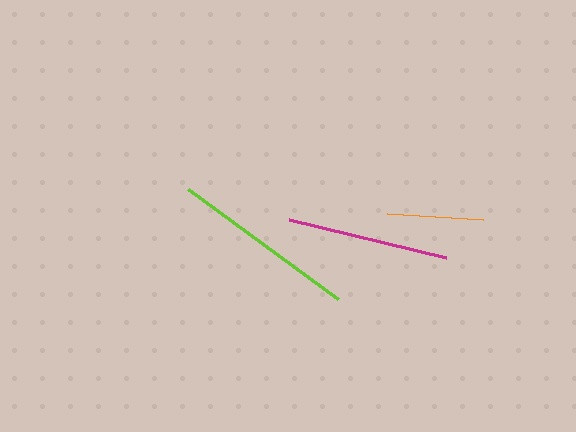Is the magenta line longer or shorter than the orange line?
The magenta line is longer than the orange line.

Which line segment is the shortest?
The orange line is the shortest at approximately 96 pixels.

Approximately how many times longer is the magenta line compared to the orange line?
The magenta line is approximately 1.7 times the length of the orange line.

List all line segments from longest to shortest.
From longest to shortest: lime, magenta, orange.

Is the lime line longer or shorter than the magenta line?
The lime line is longer than the magenta line.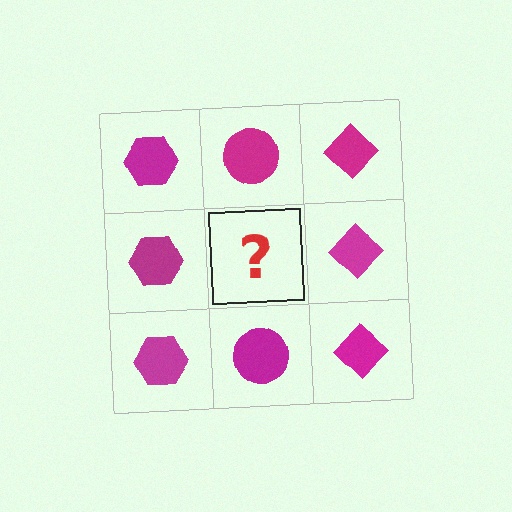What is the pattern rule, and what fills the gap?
The rule is that each column has a consistent shape. The gap should be filled with a magenta circle.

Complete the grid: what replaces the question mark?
The question mark should be replaced with a magenta circle.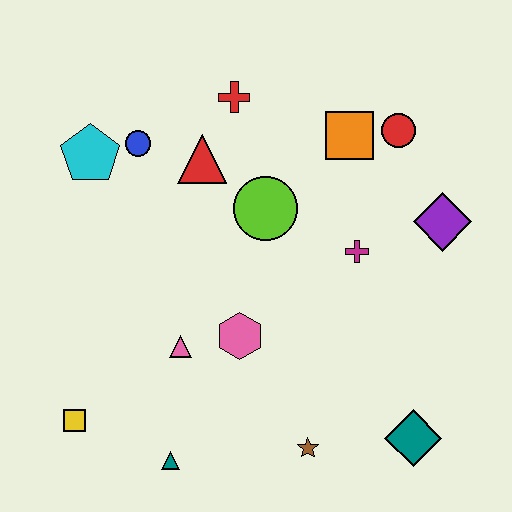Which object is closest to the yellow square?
The teal triangle is closest to the yellow square.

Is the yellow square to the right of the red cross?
No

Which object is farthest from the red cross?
The teal diamond is farthest from the red cross.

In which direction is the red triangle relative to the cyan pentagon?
The red triangle is to the right of the cyan pentagon.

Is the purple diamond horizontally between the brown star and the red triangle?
No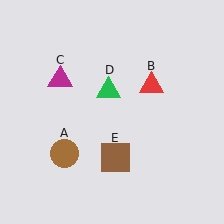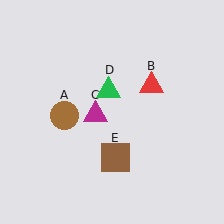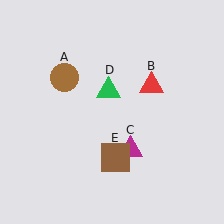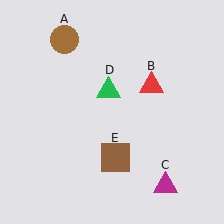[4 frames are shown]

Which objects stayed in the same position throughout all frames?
Red triangle (object B) and green triangle (object D) and brown square (object E) remained stationary.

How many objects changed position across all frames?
2 objects changed position: brown circle (object A), magenta triangle (object C).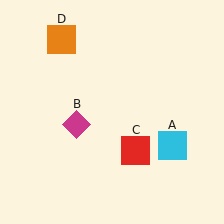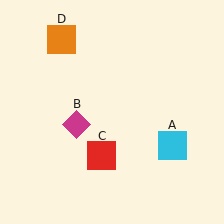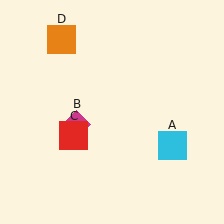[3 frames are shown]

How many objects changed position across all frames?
1 object changed position: red square (object C).